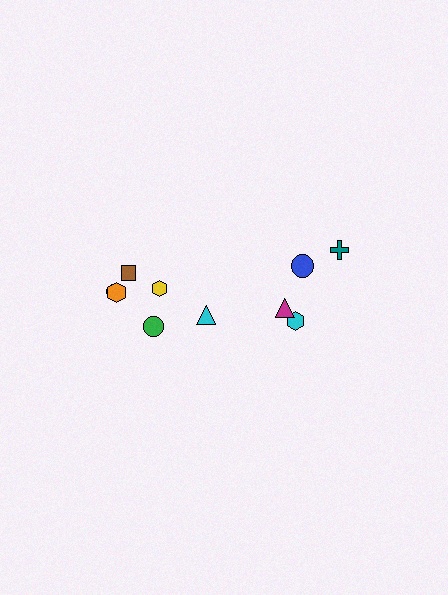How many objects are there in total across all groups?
There are 10 objects.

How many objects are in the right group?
There are 4 objects.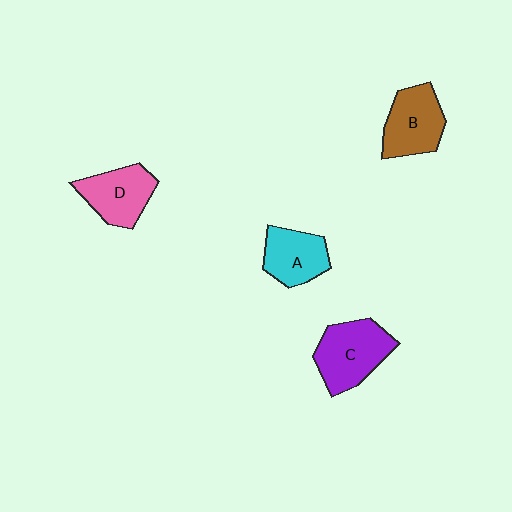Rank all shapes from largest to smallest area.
From largest to smallest: C (purple), B (brown), D (pink), A (cyan).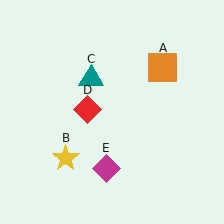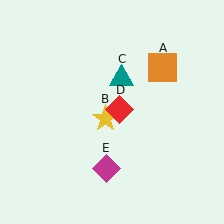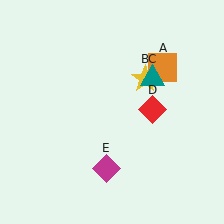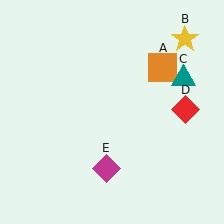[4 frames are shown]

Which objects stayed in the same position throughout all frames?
Orange square (object A) and magenta diamond (object E) remained stationary.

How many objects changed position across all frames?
3 objects changed position: yellow star (object B), teal triangle (object C), red diamond (object D).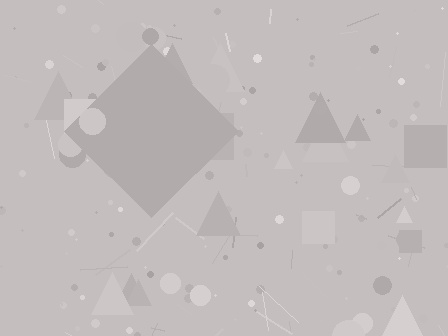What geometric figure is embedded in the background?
A diamond is embedded in the background.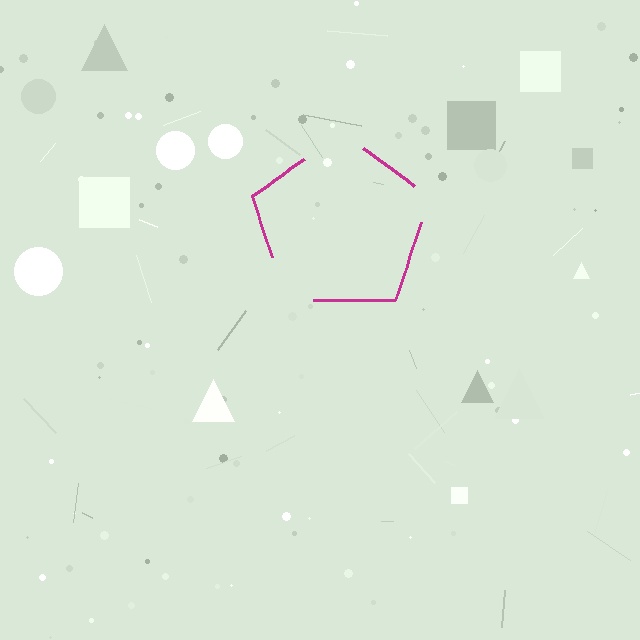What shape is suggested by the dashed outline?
The dashed outline suggests a pentagon.